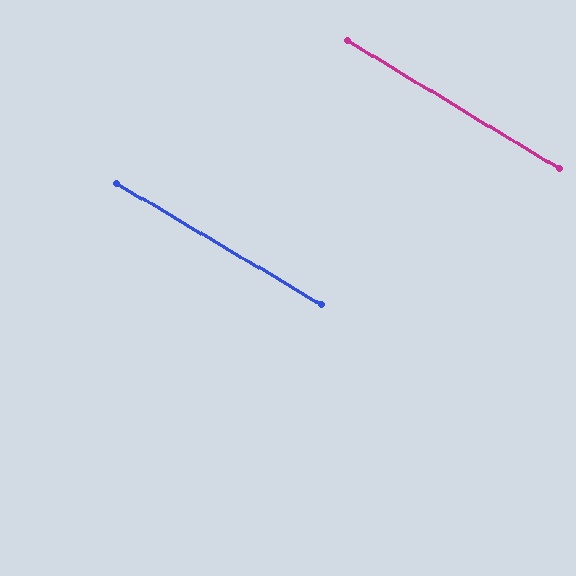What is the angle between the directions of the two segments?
Approximately 1 degree.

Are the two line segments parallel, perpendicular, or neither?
Parallel — their directions differ by only 0.6°.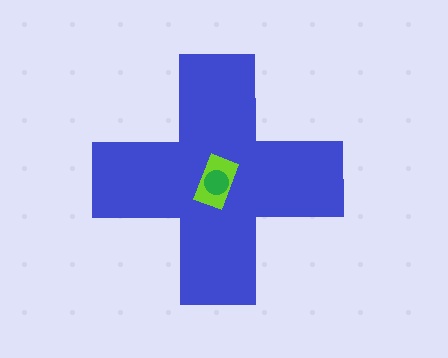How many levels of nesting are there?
3.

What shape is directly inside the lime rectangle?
The green circle.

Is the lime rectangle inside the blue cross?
Yes.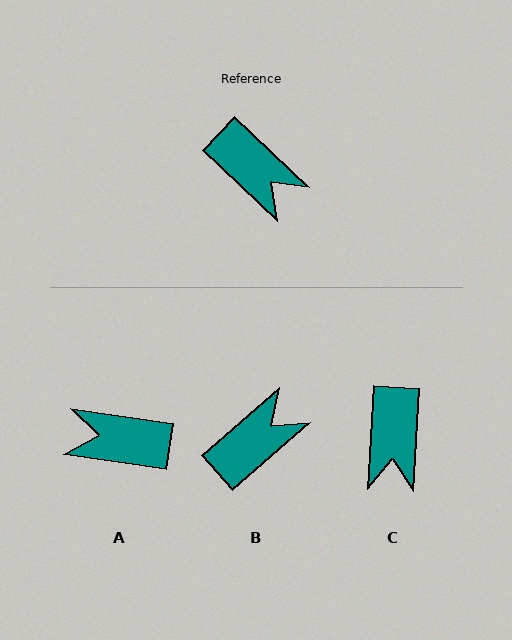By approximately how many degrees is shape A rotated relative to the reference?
Approximately 145 degrees clockwise.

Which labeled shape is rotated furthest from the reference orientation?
A, about 145 degrees away.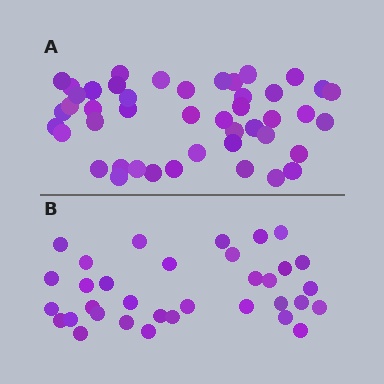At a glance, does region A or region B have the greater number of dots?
Region A (the top region) has more dots.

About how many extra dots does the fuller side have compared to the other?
Region A has roughly 12 or so more dots than region B.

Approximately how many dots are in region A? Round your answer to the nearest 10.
About 40 dots. (The exact count is 45, which rounds to 40.)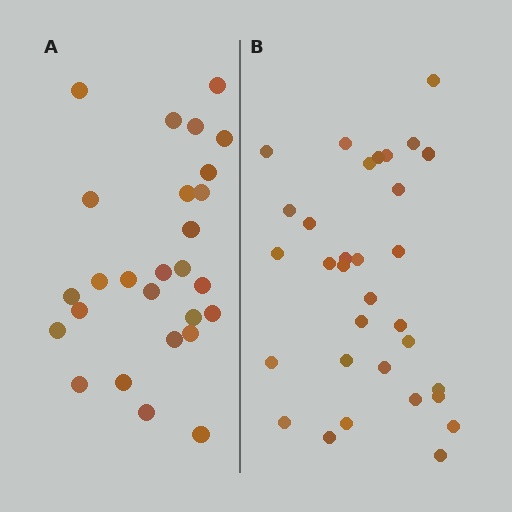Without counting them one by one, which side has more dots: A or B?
Region B (the right region) has more dots.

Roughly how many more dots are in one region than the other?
Region B has about 5 more dots than region A.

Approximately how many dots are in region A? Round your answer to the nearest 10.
About 30 dots. (The exact count is 27, which rounds to 30.)